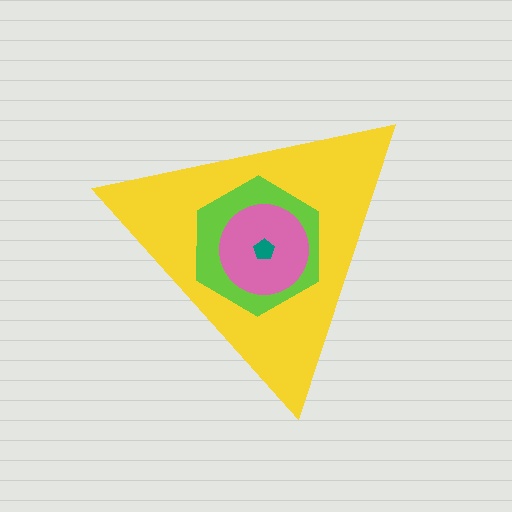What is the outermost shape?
The yellow triangle.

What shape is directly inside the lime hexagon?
The pink circle.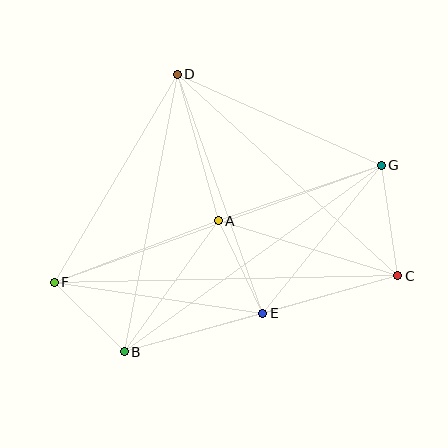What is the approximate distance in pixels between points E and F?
The distance between E and F is approximately 211 pixels.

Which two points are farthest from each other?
Points F and G are farthest from each other.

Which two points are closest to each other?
Points B and F are closest to each other.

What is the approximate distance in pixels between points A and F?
The distance between A and F is approximately 175 pixels.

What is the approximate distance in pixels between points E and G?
The distance between E and G is approximately 190 pixels.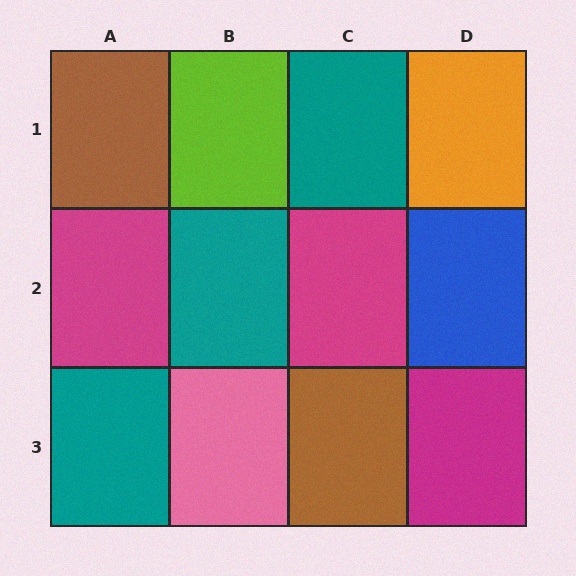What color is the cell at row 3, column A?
Teal.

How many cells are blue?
1 cell is blue.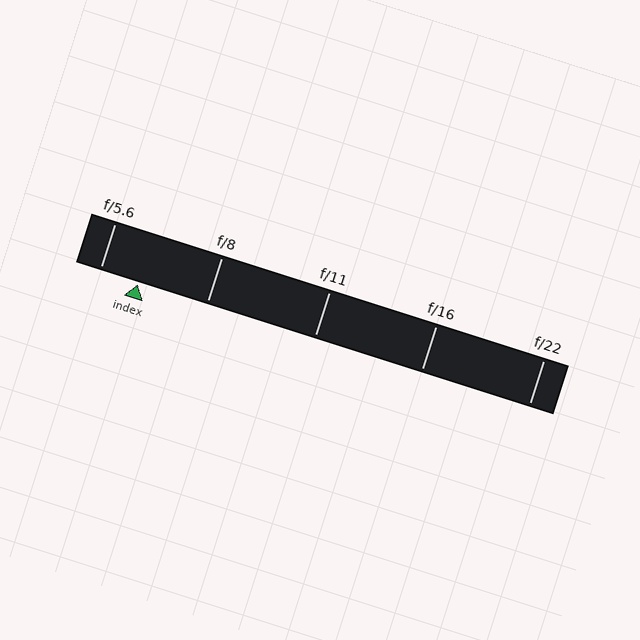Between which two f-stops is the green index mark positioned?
The index mark is between f/5.6 and f/8.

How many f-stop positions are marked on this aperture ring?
There are 5 f-stop positions marked.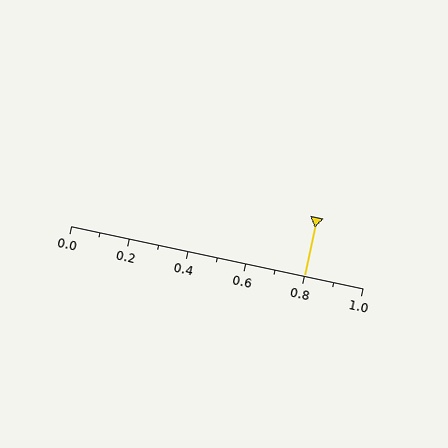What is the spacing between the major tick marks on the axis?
The major ticks are spaced 0.2 apart.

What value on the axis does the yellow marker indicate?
The marker indicates approximately 0.8.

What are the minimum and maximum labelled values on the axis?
The axis runs from 0.0 to 1.0.